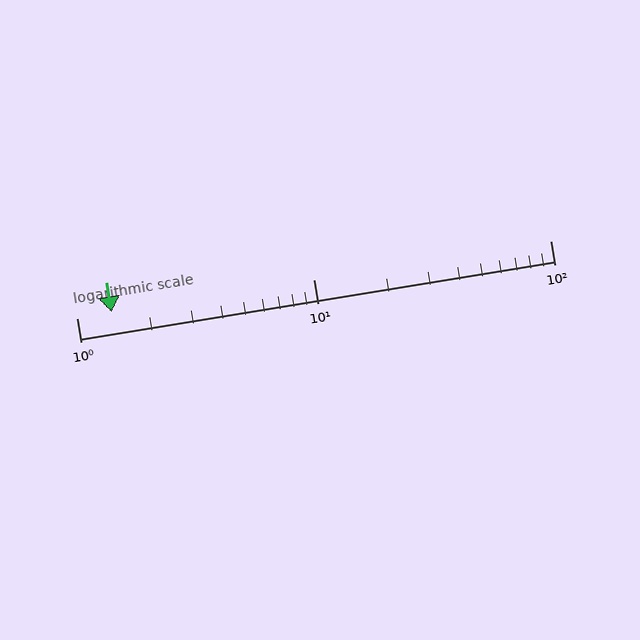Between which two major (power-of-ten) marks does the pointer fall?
The pointer is between 1 and 10.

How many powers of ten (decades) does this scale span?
The scale spans 2 decades, from 1 to 100.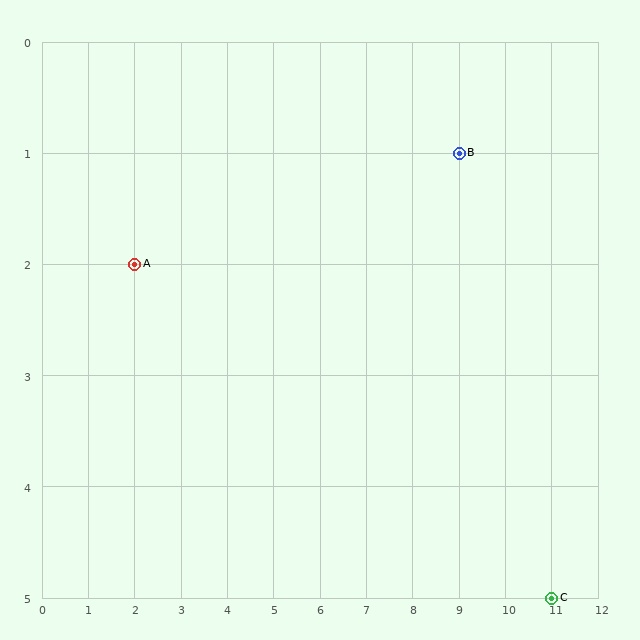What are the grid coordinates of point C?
Point C is at grid coordinates (11, 5).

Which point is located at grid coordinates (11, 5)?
Point C is at (11, 5).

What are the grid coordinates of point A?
Point A is at grid coordinates (2, 2).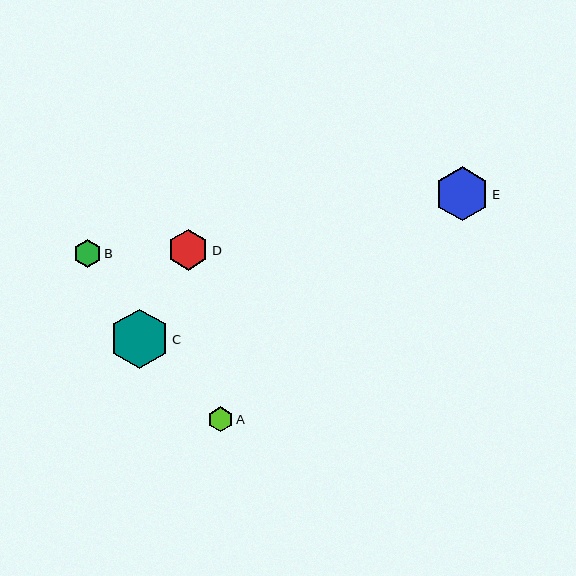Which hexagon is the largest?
Hexagon C is the largest with a size of approximately 59 pixels.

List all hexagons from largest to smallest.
From largest to smallest: C, E, D, B, A.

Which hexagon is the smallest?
Hexagon A is the smallest with a size of approximately 25 pixels.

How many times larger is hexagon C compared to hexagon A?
Hexagon C is approximately 2.4 times the size of hexagon A.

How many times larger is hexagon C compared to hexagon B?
Hexagon C is approximately 2.1 times the size of hexagon B.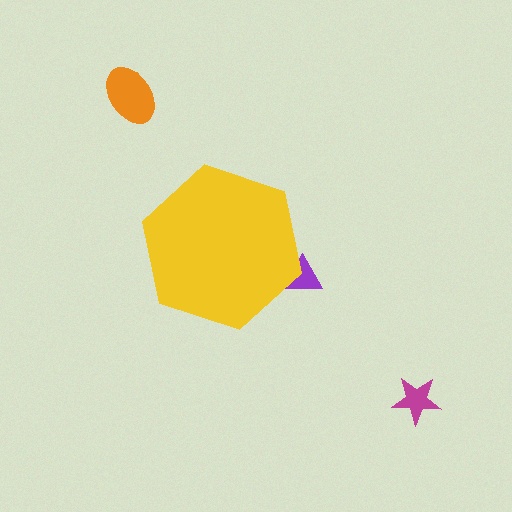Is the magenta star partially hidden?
No, the magenta star is fully visible.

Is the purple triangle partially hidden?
Yes, the purple triangle is partially hidden behind the yellow hexagon.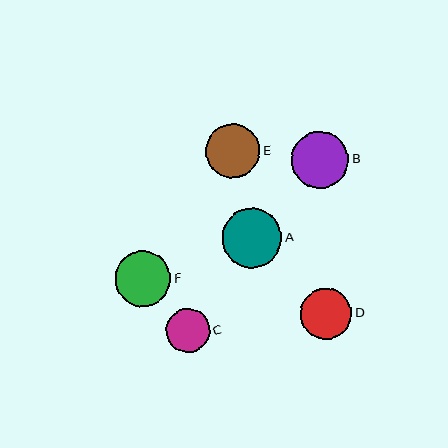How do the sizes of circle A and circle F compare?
Circle A and circle F are approximately the same size.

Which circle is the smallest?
Circle C is the smallest with a size of approximately 44 pixels.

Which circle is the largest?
Circle A is the largest with a size of approximately 60 pixels.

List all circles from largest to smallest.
From largest to smallest: A, B, F, E, D, C.